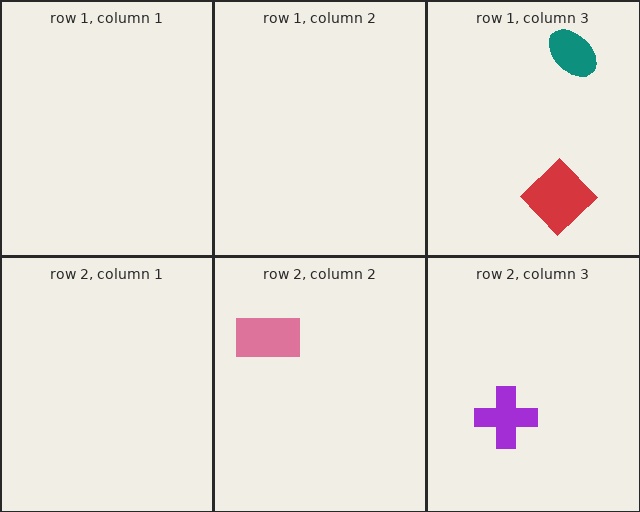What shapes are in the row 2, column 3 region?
The purple cross.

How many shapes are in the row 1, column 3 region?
2.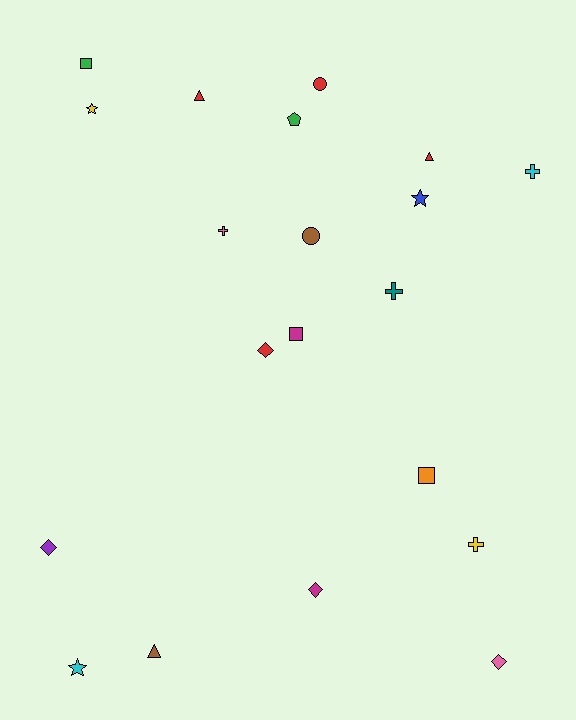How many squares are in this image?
There are 3 squares.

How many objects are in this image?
There are 20 objects.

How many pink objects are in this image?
There are 2 pink objects.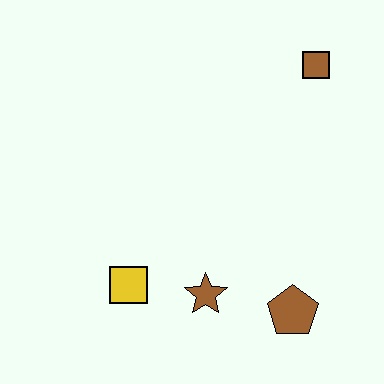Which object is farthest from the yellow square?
The brown square is farthest from the yellow square.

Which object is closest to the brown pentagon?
The brown star is closest to the brown pentagon.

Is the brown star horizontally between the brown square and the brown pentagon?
No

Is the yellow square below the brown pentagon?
No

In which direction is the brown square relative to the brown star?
The brown square is above the brown star.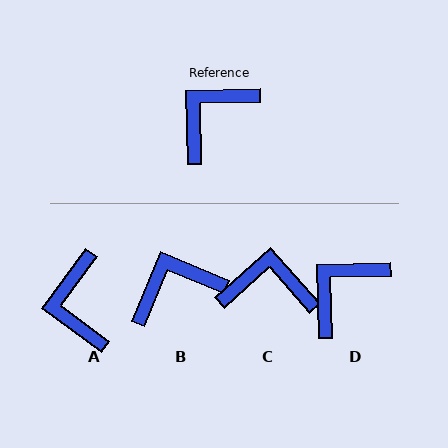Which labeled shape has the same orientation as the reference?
D.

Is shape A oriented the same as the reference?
No, it is off by about 52 degrees.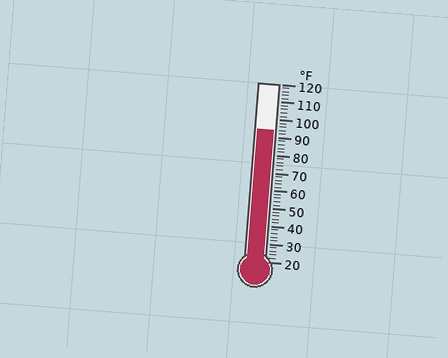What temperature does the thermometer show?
The thermometer shows approximately 94°F.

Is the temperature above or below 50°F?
The temperature is above 50°F.